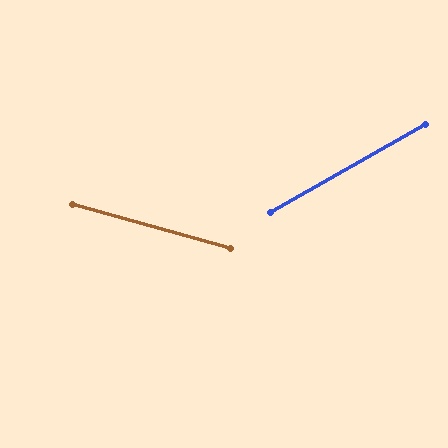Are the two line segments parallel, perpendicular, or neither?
Neither parallel nor perpendicular — they differ by about 45°.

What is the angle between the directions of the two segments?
Approximately 45 degrees.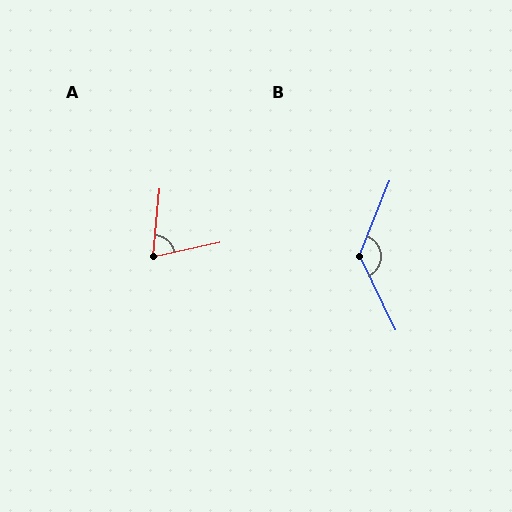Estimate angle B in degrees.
Approximately 132 degrees.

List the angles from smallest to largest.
A (72°), B (132°).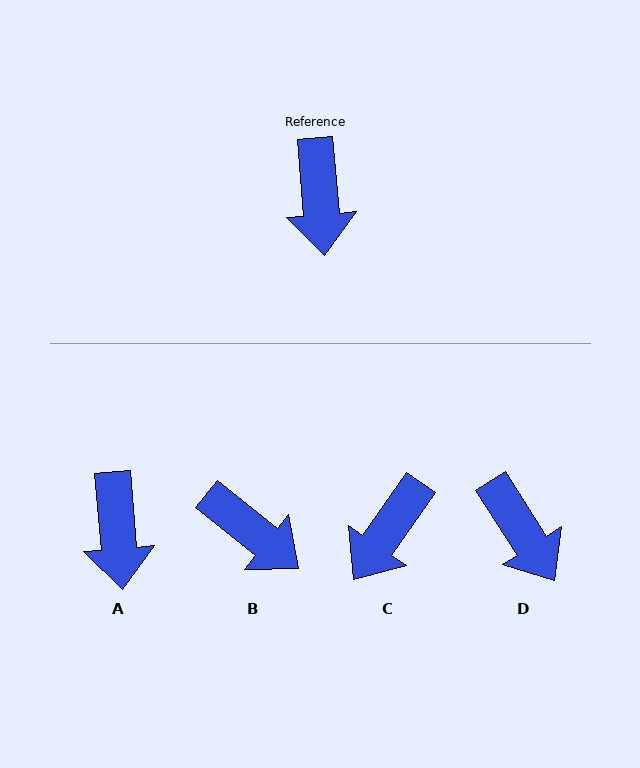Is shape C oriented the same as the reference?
No, it is off by about 40 degrees.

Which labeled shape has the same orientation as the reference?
A.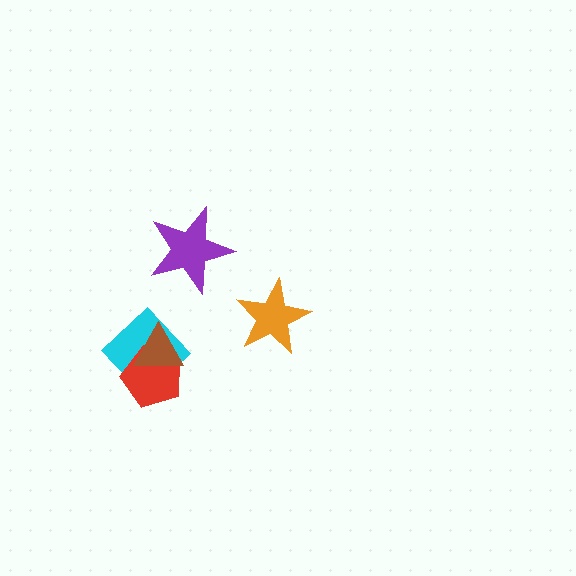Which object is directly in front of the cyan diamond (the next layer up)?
The red pentagon is directly in front of the cyan diamond.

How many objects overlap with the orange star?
0 objects overlap with the orange star.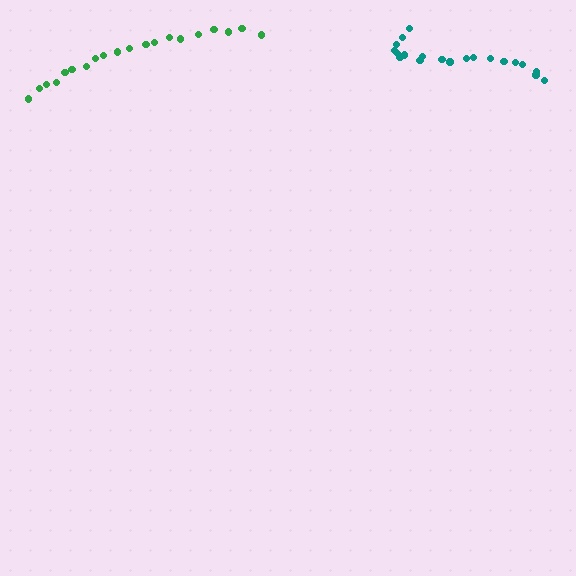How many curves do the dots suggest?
There are 2 distinct paths.